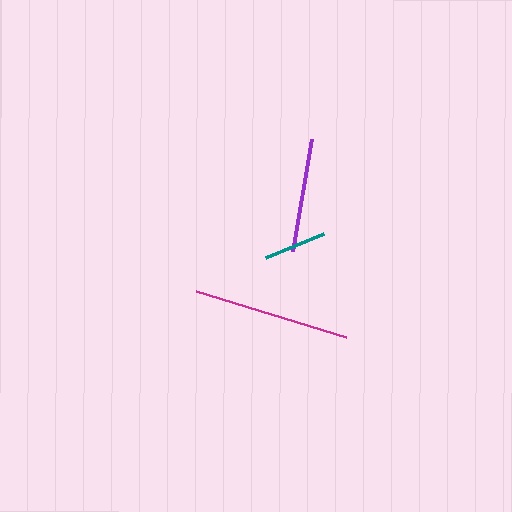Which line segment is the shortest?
The teal line is the shortest at approximately 63 pixels.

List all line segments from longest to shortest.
From longest to shortest: magenta, purple, teal.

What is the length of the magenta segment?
The magenta segment is approximately 157 pixels long.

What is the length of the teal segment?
The teal segment is approximately 63 pixels long.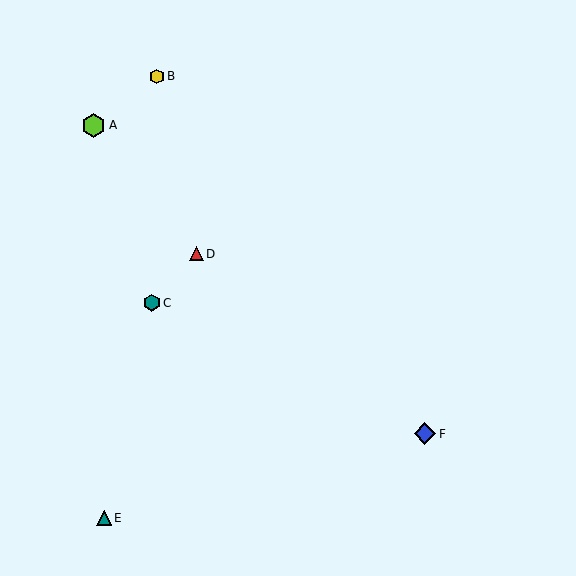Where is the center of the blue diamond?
The center of the blue diamond is at (425, 434).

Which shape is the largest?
The lime hexagon (labeled A) is the largest.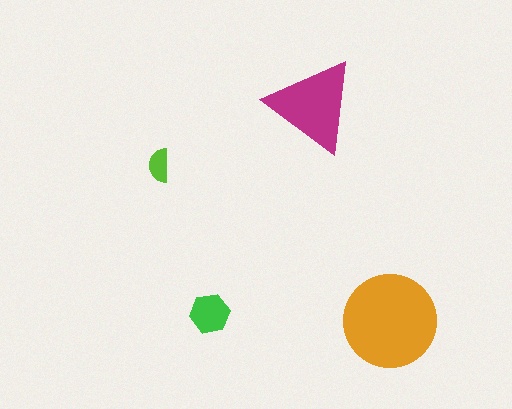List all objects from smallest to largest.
The lime semicircle, the green hexagon, the magenta triangle, the orange circle.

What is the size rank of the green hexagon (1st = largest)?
3rd.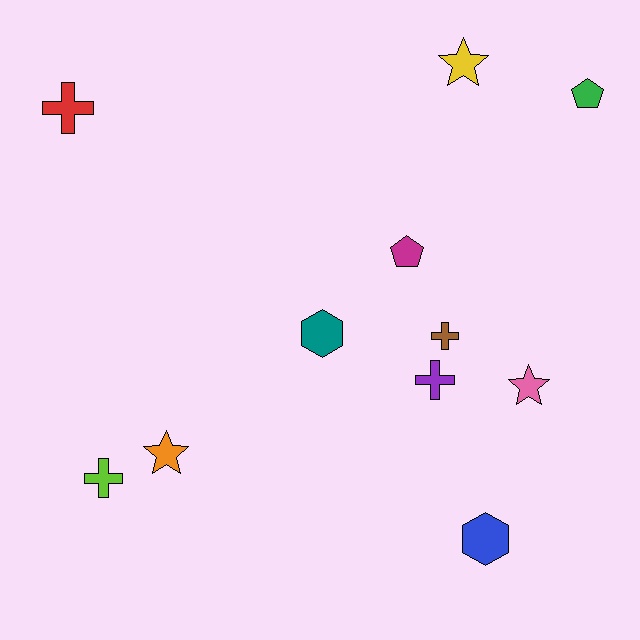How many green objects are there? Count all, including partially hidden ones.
There is 1 green object.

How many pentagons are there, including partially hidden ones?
There are 2 pentagons.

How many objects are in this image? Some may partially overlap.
There are 11 objects.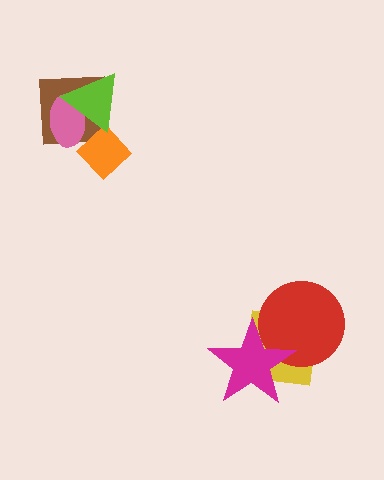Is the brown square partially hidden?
Yes, it is partially covered by another shape.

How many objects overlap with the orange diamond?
3 objects overlap with the orange diamond.